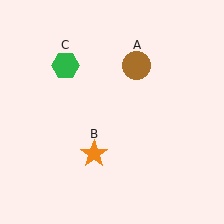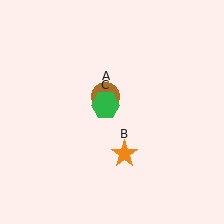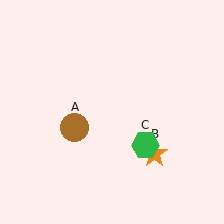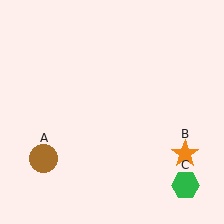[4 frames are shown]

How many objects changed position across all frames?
3 objects changed position: brown circle (object A), orange star (object B), green hexagon (object C).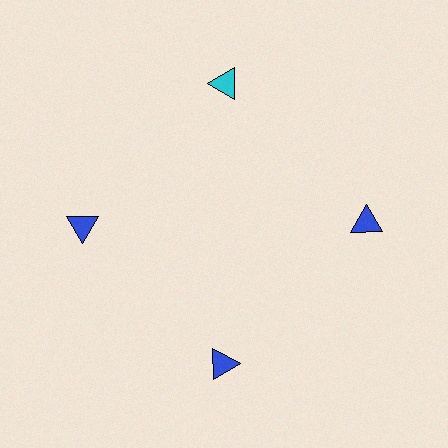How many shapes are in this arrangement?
There are 4 shapes arranged in a ring pattern.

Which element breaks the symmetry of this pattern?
The cyan triangle at roughly the 12 o'clock position breaks the symmetry. All other shapes are blue triangles.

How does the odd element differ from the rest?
It has a different color: cyan instead of blue.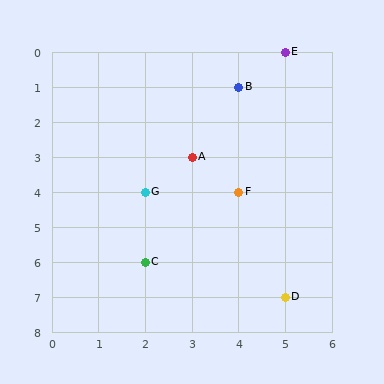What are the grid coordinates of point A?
Point A is at grid coordinates (3, 3).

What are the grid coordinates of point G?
Point G is at grid coordinates (2, 4).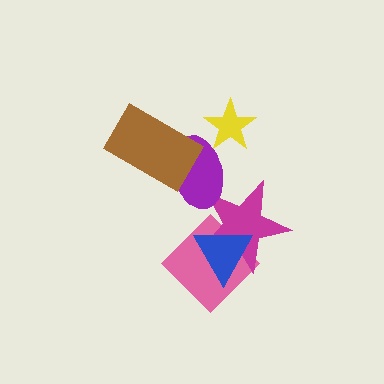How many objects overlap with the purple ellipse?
3 objects overlap with the purple ellipse.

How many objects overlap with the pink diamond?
2 objects overlap with the pink diamond.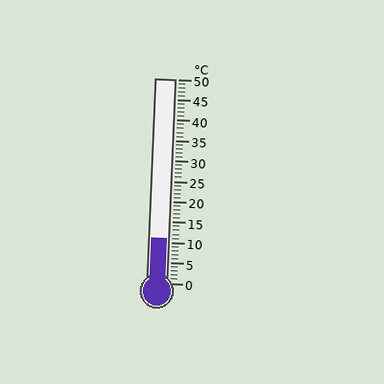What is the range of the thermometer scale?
The thermometer scale ranges from 0°C to 50°C.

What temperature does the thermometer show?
The thermometer shows approximately 11°C.